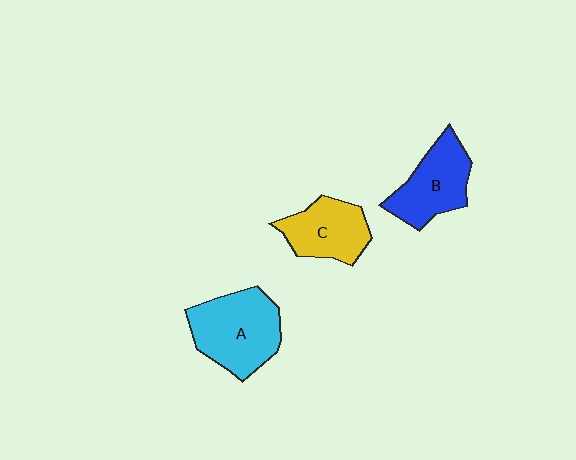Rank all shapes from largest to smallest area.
From largest to smallest: A (cyan), B (blue), C (yellow).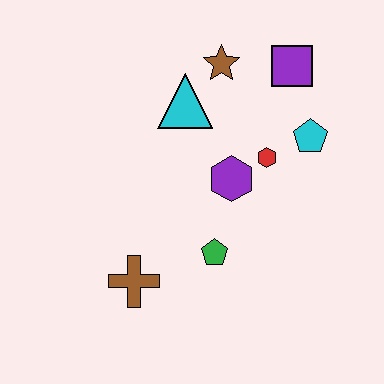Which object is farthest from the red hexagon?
The brown cross is farthest from the red hexagon.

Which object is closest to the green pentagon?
The purple hexagon is closest to the green pentagon.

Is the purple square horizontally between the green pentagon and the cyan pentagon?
Yes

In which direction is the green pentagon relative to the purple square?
The green pentagon is below the purple square.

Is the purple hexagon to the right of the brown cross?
Yes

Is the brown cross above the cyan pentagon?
No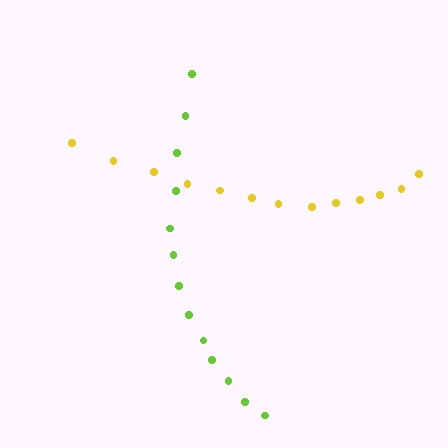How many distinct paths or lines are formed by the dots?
There are 2 distinct paths.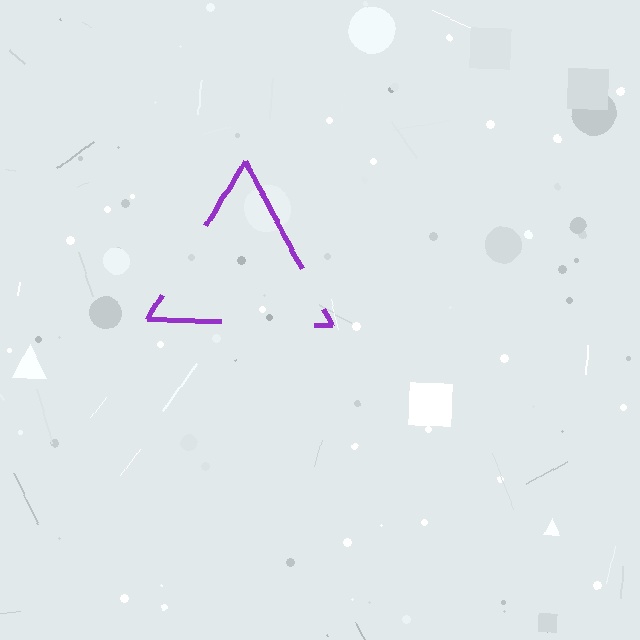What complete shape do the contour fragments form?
The contour fragments form a triangle.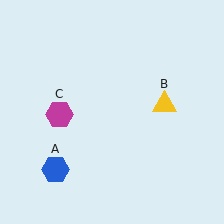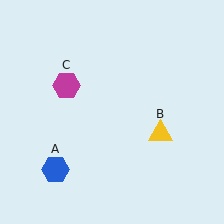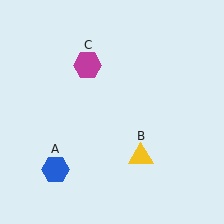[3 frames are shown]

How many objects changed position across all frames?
2 objects changed position: yellow triangle (object B), magenta hexagon (object C).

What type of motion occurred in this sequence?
The yellow triangle (object B), magenta hexagon (object C) rotated clockwise around the center of the scene.